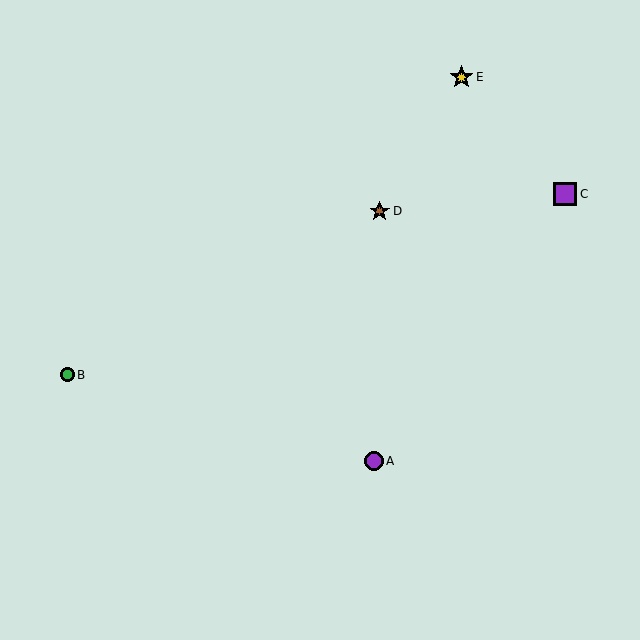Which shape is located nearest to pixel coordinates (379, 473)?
The purple circle (labeled A) at (374, 461) is nearest to that location.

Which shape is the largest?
The yellow star (labeled E) is the largest.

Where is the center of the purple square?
The center of the purple square is at (565, 194).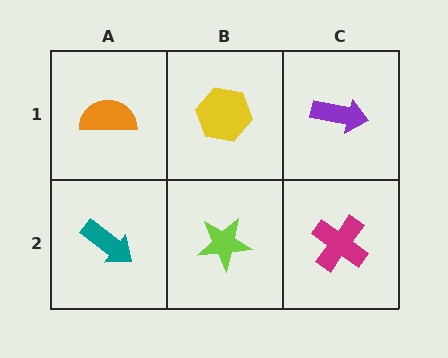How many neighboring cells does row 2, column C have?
2.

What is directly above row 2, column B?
A yellow hexagon.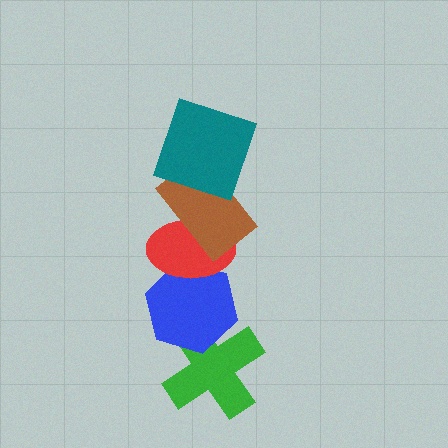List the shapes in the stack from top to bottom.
From top to bottom: the teal square, the brown rectangle, the red ellipse, the blue hexagon, the green cross.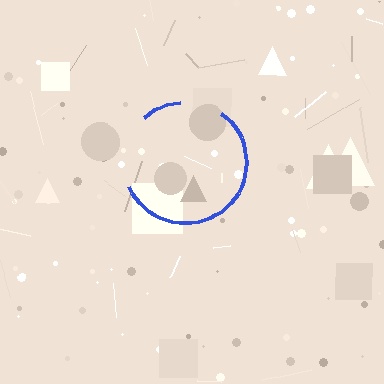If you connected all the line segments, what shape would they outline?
They would outline a circle.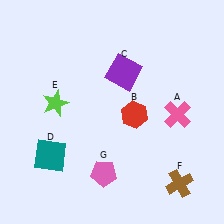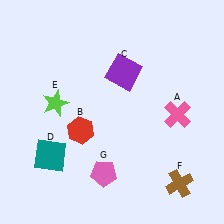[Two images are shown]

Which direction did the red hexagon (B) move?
The red hexagon (B) moved left.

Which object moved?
The red hexagon (B) moved left.